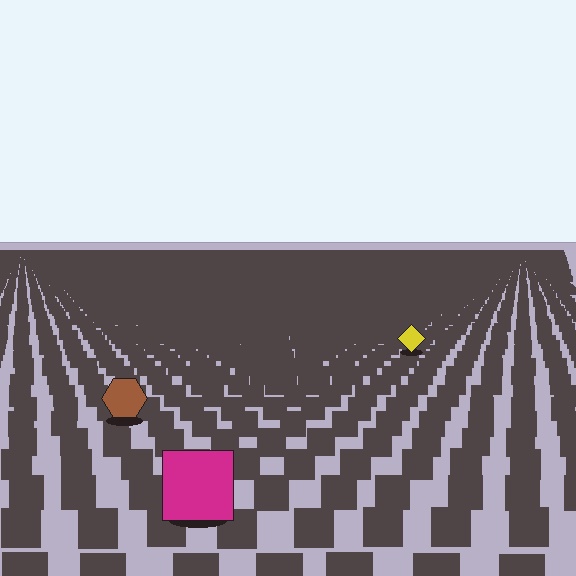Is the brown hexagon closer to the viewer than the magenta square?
No. The magenta square is closer — you can tell from the texture gradient: the ground texture is coarser near it.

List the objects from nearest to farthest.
From nearest to farthest: the magenta square, the brown hexagon, the yellow diamond.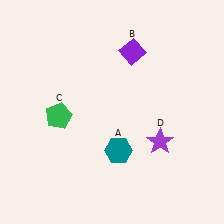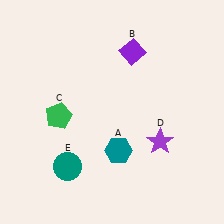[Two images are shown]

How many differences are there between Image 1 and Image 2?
There is 1 difference between the two images.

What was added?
A teal circle (E) was added in Image 2.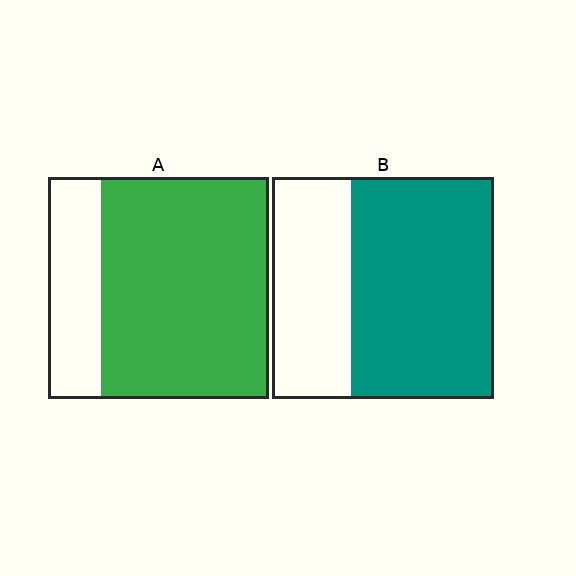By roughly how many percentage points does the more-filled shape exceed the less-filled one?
By roughly 10 percentage points (A over B).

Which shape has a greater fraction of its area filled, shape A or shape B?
Shape A.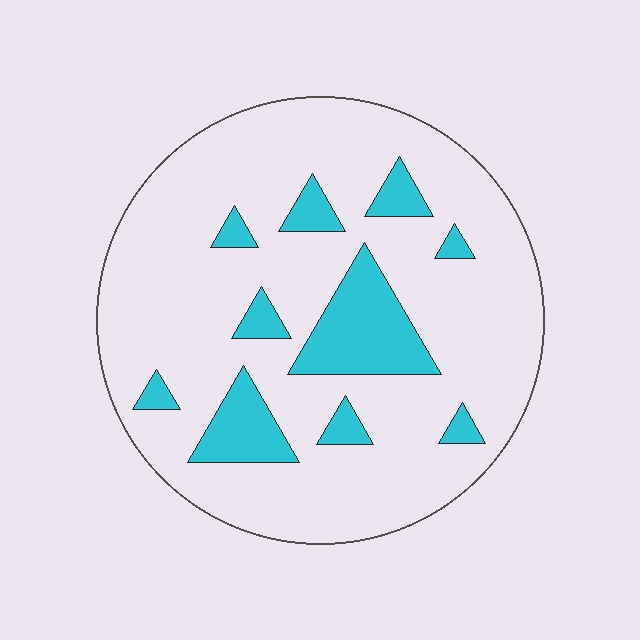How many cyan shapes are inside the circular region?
10.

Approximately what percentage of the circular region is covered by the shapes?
Approximately 15%.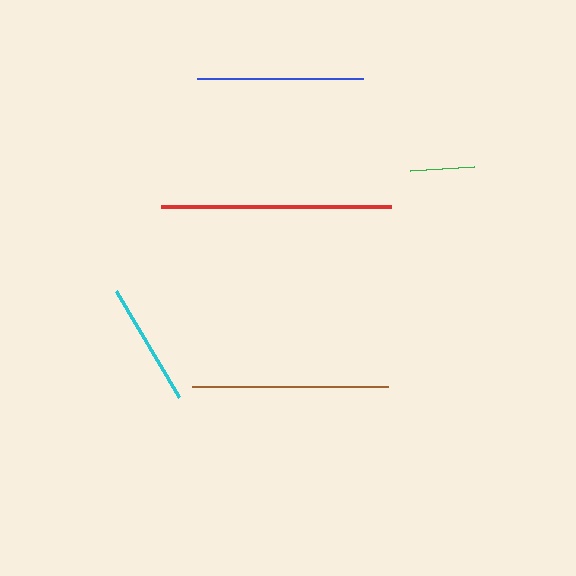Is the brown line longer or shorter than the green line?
The brown line is longer than the green line.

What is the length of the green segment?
The green segment is approximately 64 pixels long.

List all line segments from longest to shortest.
From longest to shortest: red, brown, blue, cyan, green.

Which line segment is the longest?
The red line is the longest at approximately 230 pixels.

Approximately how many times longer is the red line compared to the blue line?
The red line is approximately 1.4 times the length of the blue line.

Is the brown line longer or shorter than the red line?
The red line is longer than the brown line.